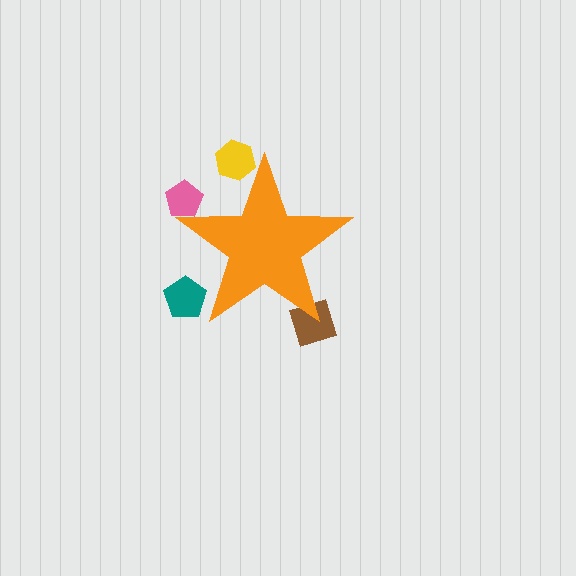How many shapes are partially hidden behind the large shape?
4 shapes are partially hidden.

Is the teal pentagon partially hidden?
Yes, the teal pentagon is partially hidden behind the orange star.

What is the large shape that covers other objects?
An orange star.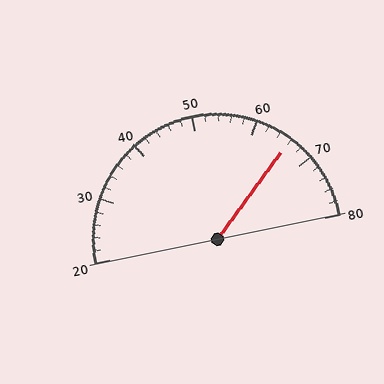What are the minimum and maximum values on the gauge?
The gauge ranges from 20 to 80.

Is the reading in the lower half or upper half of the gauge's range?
The reading is in the upper half of the range (20 to 80).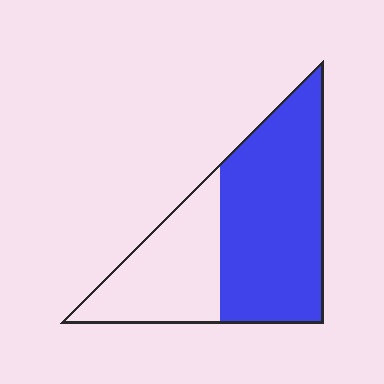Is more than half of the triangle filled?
Yes.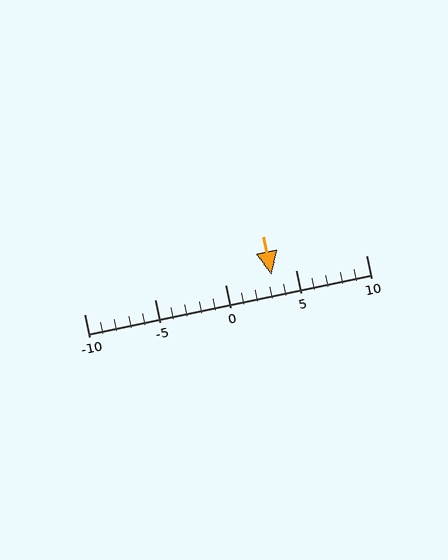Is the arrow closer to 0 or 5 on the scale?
The arrow is closer to 5.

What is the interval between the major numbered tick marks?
The major tick marks are spaced 5 units apart.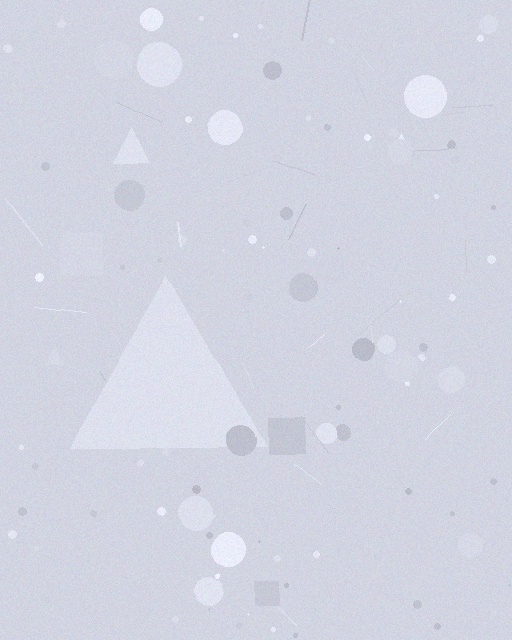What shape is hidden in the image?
A triangle is hidden in the image.